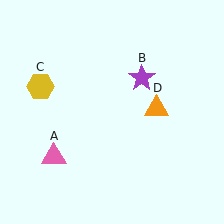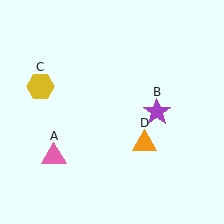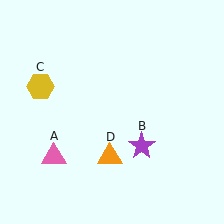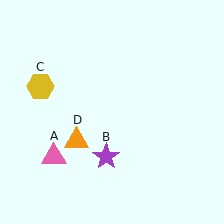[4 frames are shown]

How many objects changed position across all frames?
2 objects changed position: purple star (object B), orange triangle (object D).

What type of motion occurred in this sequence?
The purple star (object B), orange triangle (object D) rotated clockwise around the center of the scene.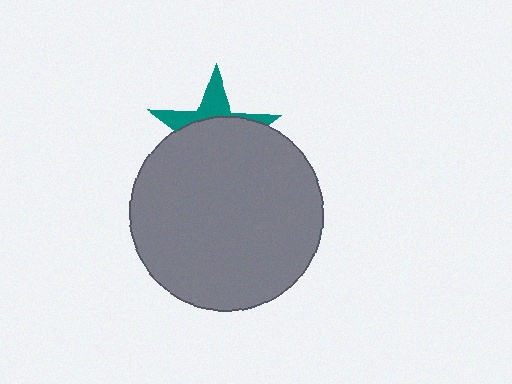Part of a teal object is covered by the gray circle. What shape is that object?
It is a star.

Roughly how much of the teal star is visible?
A small part of it is visible (roughly 33%).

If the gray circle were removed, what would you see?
You would see the complete teal star.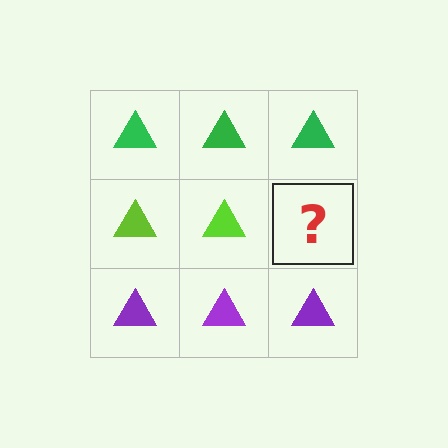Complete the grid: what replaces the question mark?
The question mark should be replaced with a lime triangle.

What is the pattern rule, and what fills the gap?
The rule is that each row has a consistent color. The gap should be filled with a lime triangle.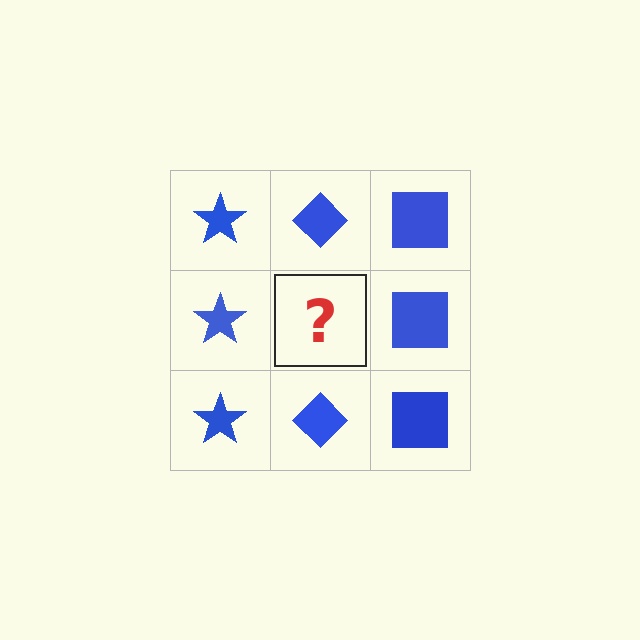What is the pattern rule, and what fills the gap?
The rule is that each column has a consistent shape. The gap should be filled with a blue diamond.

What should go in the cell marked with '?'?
The missing cell should contain a blue diamond.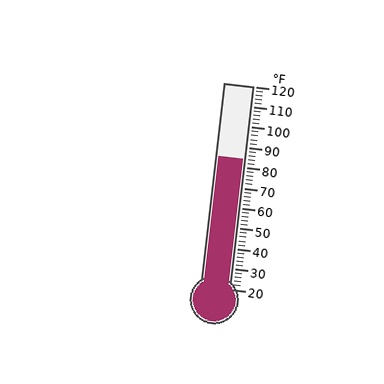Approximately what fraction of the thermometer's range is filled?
The thermometer is filled to approximately 65% of its range.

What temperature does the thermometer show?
The thermometer shows approximately 84°F.